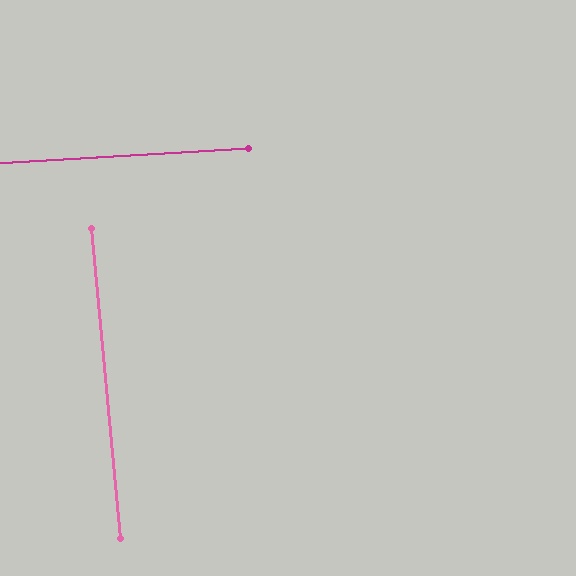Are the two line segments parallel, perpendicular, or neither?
Perpendicular — they meet at approximately 88°.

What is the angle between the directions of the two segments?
Approximately 88 degrees.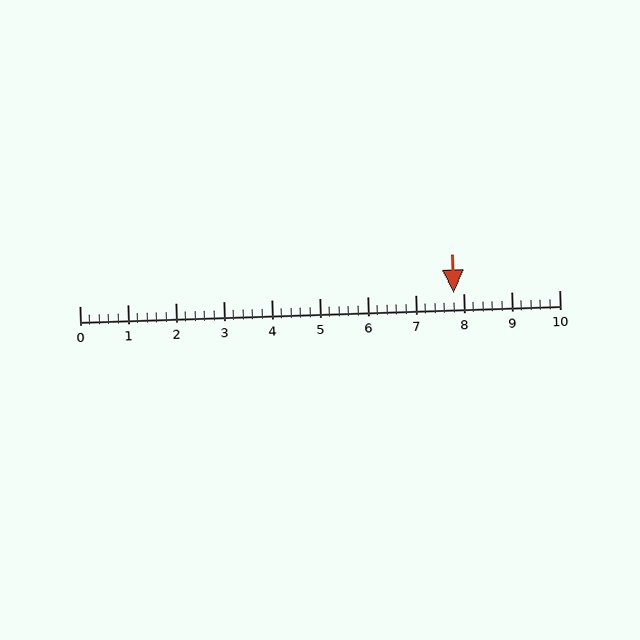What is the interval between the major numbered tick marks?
The major tick marks are spaced 1 units apart.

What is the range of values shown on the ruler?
The ruler shows values from 0 to 10.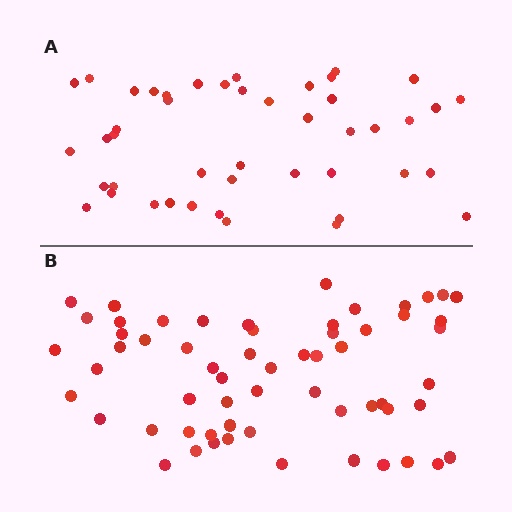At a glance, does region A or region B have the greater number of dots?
Region B (the bottom region) has more dots.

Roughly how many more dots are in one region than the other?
Region B has approximately 15 more dots than region A.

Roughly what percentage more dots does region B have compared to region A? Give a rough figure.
About 35% more.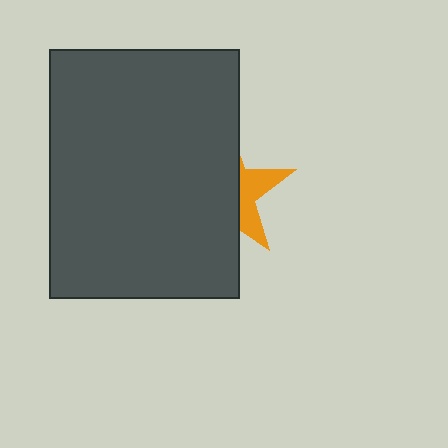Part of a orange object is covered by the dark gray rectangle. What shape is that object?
It is a star.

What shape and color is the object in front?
The object in front is a dark gray rectangle.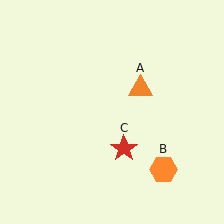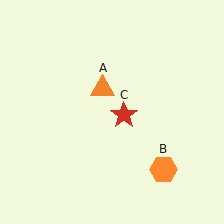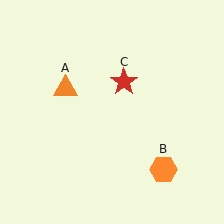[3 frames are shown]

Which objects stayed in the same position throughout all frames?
Orange hexagon (object B) remained stationary.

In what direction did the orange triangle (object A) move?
The orange triangle (object A) moved left.